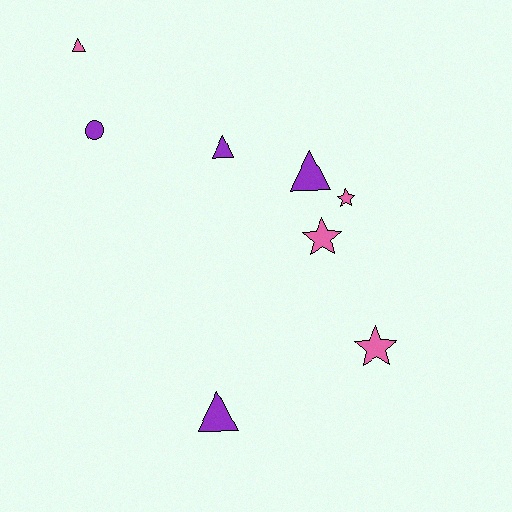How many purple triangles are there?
There are 3 purple triangles.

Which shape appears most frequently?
Triangle, with 4 objects.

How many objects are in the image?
There are 8 objects.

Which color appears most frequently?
Purple, with 4 objects.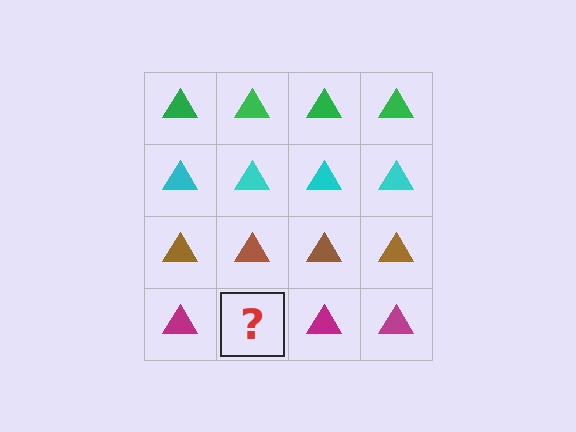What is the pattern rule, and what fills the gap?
The rule is that each row has a consistent color. The gap should be filled with a magenta triangle.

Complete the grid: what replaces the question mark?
The question mark should be replaced with a magenta triangle.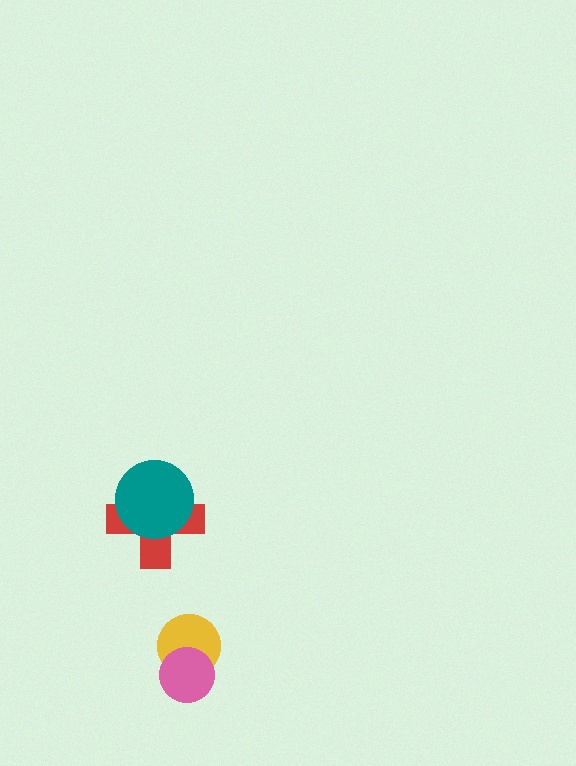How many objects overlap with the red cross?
1 object overlaps with the red cross.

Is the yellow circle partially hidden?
Yes, it is partially covered by another shape.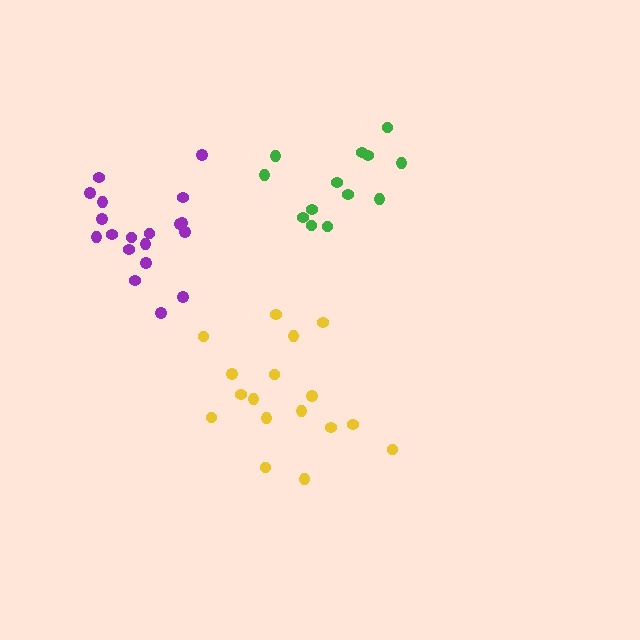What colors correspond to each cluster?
The clusters are colored: green, yellow, purple.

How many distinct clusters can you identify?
There are 3 distinct clusters.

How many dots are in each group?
Group 1: 13 dots, Group 2: 17 dots, Group 3: 19 dots (49 total).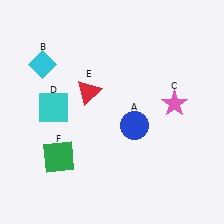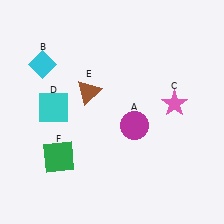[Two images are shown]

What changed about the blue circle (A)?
In Image 1, A is blue. In Image 2, it changed to magenta.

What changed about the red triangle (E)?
In Image 1, E is red. In Image 2, it changed to brown.